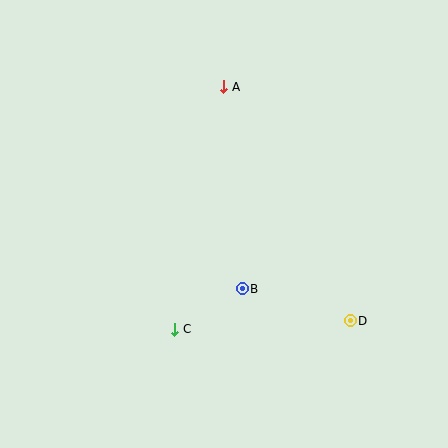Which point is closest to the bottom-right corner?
Point D is closest to the bottom-right corner.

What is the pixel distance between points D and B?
The distance between D and B is 113 pixels.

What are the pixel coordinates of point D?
Point D is at (350, 321).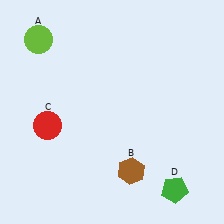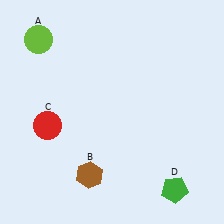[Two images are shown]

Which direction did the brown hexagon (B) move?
The brown hexagon (B) moved left.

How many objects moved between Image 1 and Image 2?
1 object moved between the two images.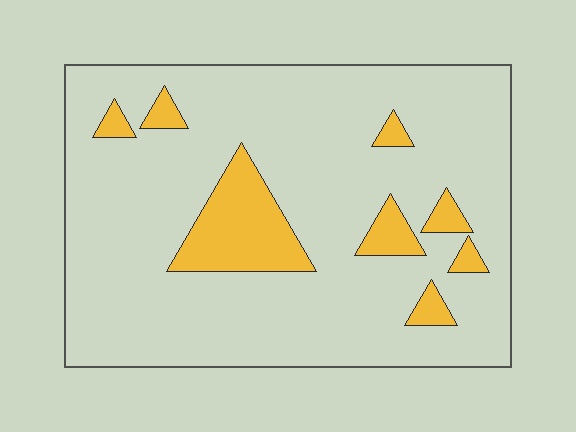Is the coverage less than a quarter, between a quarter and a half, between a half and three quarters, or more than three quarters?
Less than a quarter.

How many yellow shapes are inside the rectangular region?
8.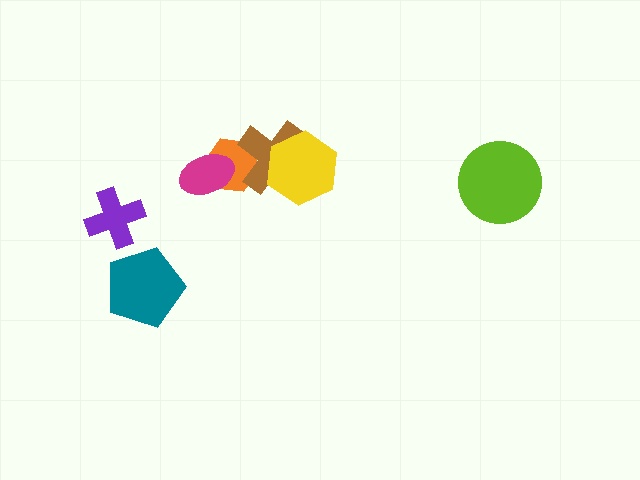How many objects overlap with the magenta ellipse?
1 object overlaps with the magenta ellipse.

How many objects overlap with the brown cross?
2 objects overlap with the brown cross.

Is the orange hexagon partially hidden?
Yes, it is partially covered by another shape.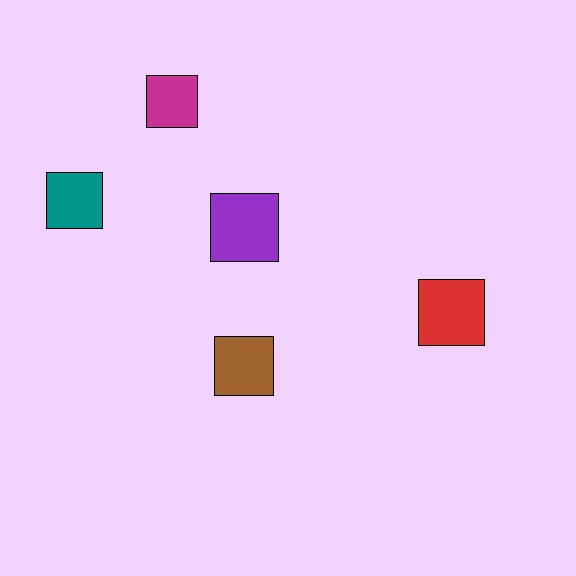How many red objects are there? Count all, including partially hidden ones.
There is 1 red object.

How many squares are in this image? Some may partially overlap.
There are 5 squares.